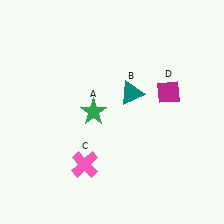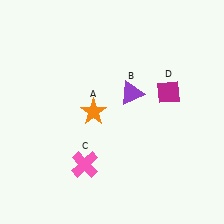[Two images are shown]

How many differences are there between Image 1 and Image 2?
There are 2 differences between the two images.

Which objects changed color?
A changed from green to orange. B changed from teal to purple.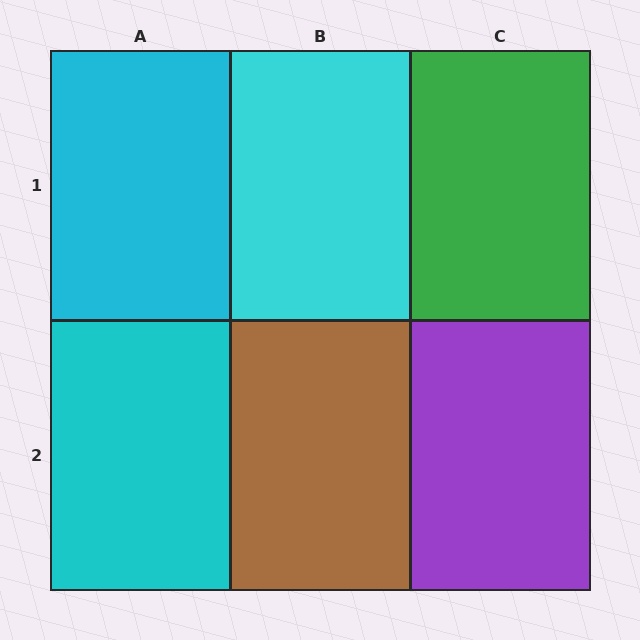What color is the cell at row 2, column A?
Cyan.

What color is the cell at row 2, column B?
Brown.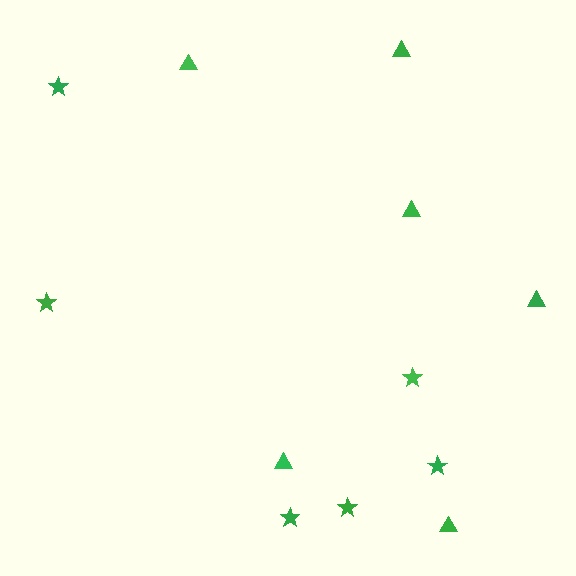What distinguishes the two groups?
There are 2 groups: one group of stars (6) and one group of triangles (6).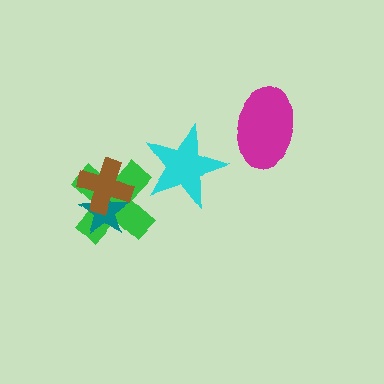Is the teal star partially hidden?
Yes, it is partially covered by another shape.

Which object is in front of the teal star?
The brown cross is in front of the teal star.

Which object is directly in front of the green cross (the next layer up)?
The teal star is directly in front of the green cross.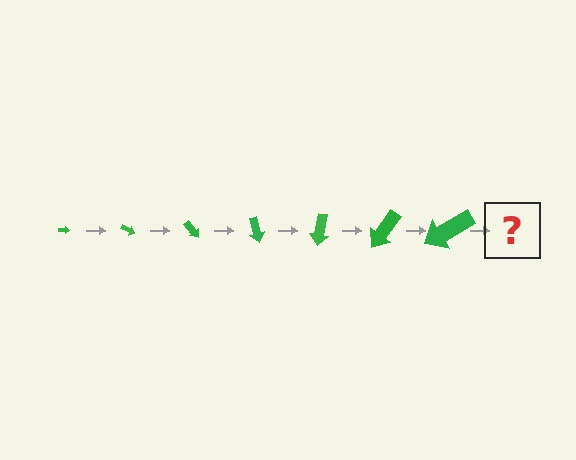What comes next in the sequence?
The next element should be an arrow, larger than the previous one and rotated 175 degrees from the start.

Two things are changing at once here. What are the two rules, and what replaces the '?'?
The two rules are that the arrow grows larger each step and it rotates 25 degrees each step. The '?' should be an arrow, larger than the previous one and rotated 175 degrees from the start.